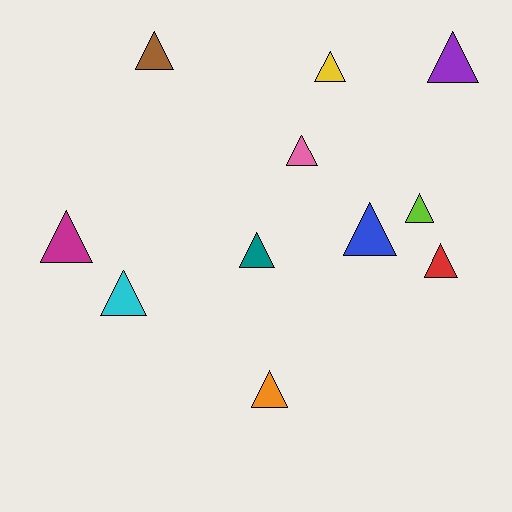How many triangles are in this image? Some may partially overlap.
There are 11 triangles.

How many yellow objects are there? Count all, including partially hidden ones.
There is 1 yellow object.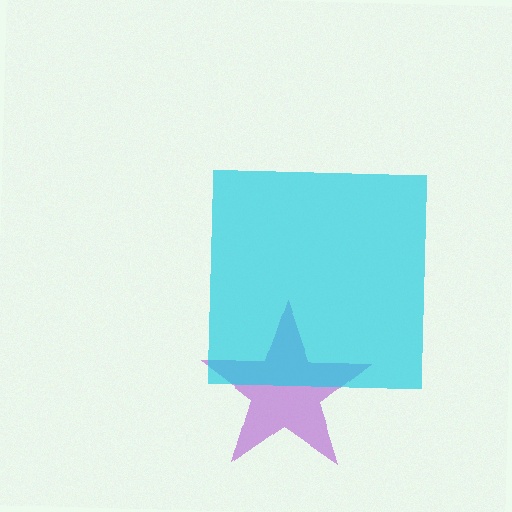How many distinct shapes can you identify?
There are 2 distinct shapes: a purple star, a cyan square.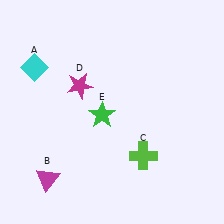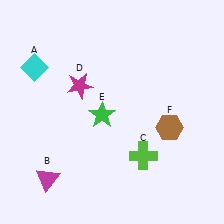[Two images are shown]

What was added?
A brown hexagon (F) was added in Image 2.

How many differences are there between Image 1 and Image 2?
There is 1 difference between the two images.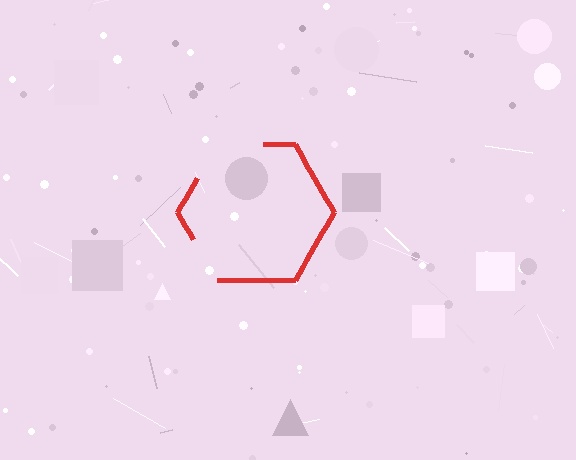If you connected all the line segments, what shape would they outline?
They would outline a hexagon.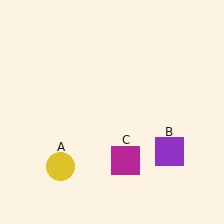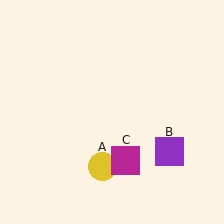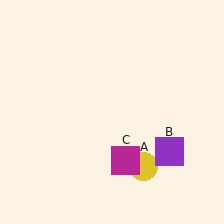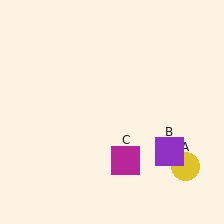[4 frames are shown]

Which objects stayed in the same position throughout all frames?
Purple square (object B) and magenta square (object C) remained stationary.